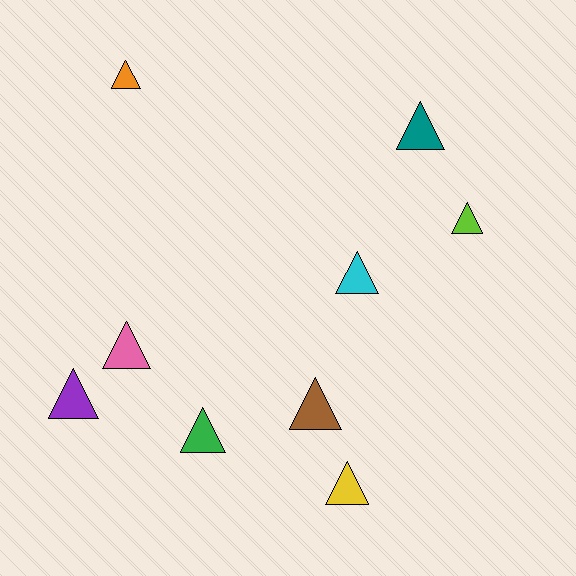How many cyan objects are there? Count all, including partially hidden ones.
There is 1 cyan object.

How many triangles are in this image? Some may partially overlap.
There are 9 triangles.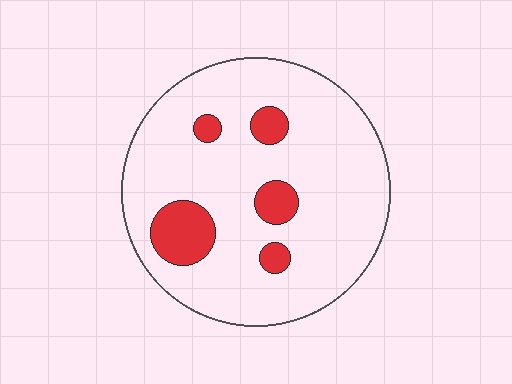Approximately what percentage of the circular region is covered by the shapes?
Approximately 15%.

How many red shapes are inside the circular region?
5.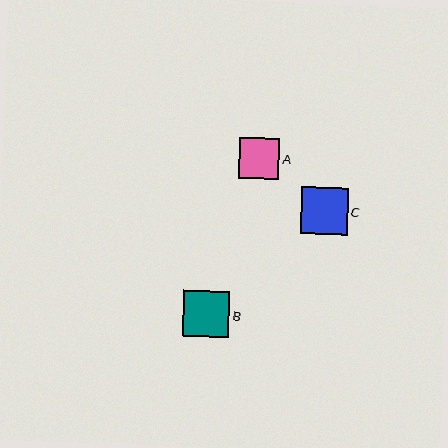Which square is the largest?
Square C is the largest with a size of approximately 46 pixels.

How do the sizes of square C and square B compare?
Square C and square B are approximately the same size.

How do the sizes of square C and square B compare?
Square C and square B are approximately the same size.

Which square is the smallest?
Square A is the smallest with a size of approximately 40 pixels.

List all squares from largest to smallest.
From largest to smallest: C, B, A.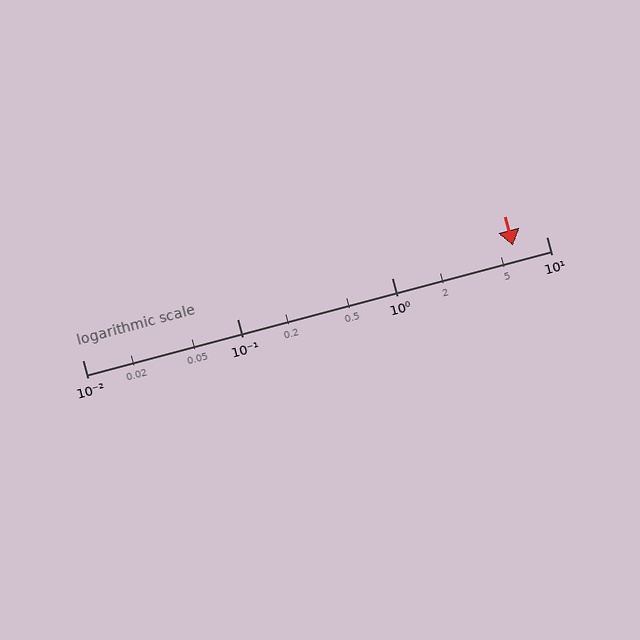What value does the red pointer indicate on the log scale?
The pointer indicates approximately 6.1.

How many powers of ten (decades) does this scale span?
The scale spans 3 decades, from 0.01 to 10.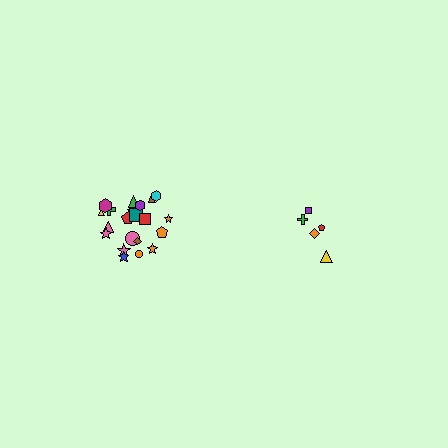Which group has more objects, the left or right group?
The left group.